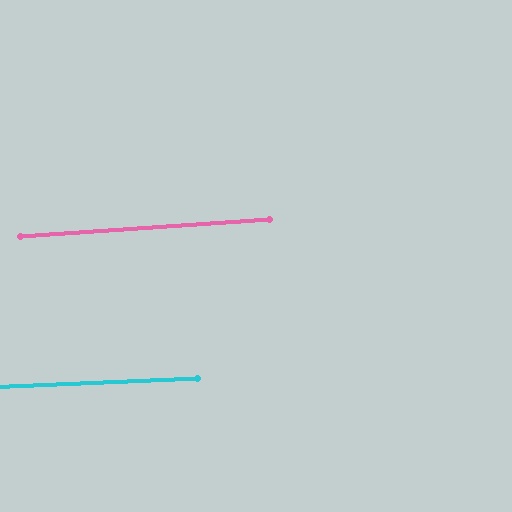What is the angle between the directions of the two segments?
Approximately 1 degree.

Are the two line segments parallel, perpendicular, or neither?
Parallel — their directions differ by only 1.5°.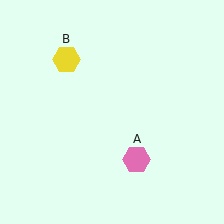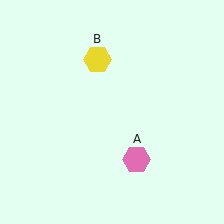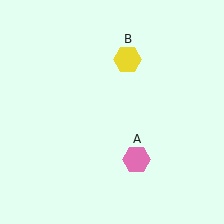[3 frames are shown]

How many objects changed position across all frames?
1 object changed position: yellow hexagon (object B).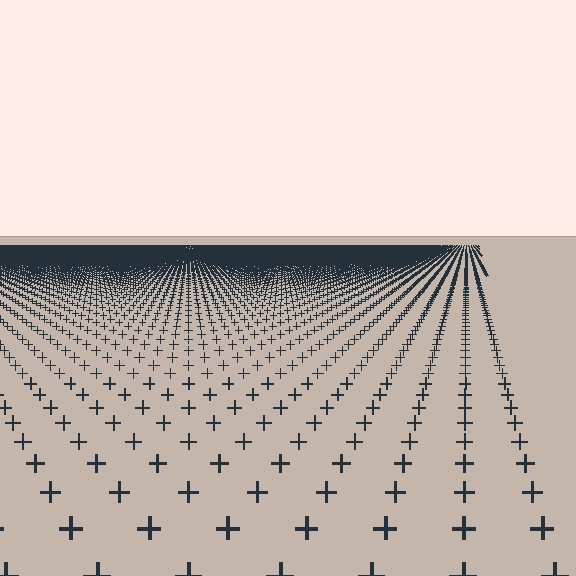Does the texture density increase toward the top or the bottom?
Density increases toward the top.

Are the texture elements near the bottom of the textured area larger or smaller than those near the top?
Larger. Near the bottom, elements are closer to the viewer and appear at a bigger on-screen size.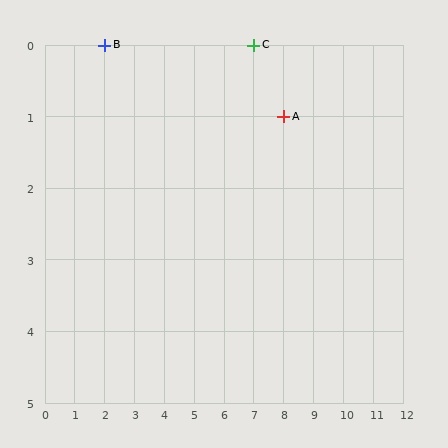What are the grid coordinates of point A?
Point A is at grid coordinates (8, 1).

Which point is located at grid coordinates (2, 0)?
Point B is at (2, 0).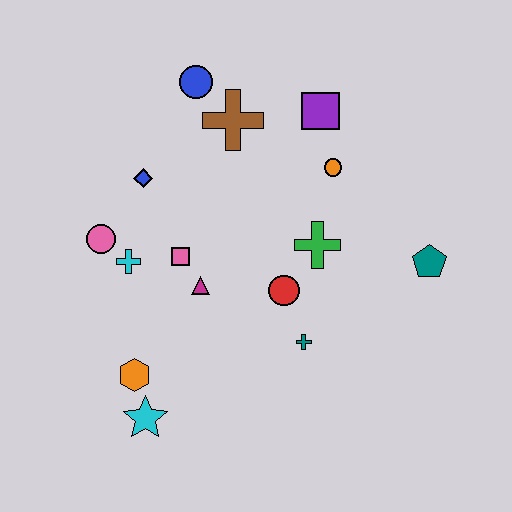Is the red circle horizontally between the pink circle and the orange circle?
Yes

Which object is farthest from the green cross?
The cyan star is farthest from the green cross.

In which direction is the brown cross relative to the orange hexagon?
The brown cross is above the orange hexagon.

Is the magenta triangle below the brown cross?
Yes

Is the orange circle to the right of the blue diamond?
Yes